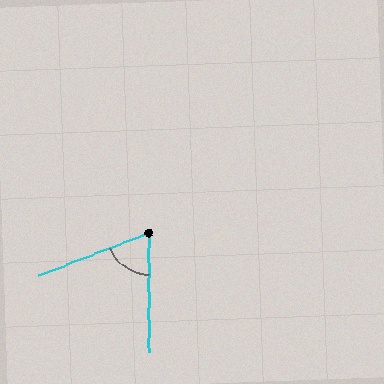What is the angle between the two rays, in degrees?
Approximately 69 degrees.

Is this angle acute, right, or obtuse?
It is acute.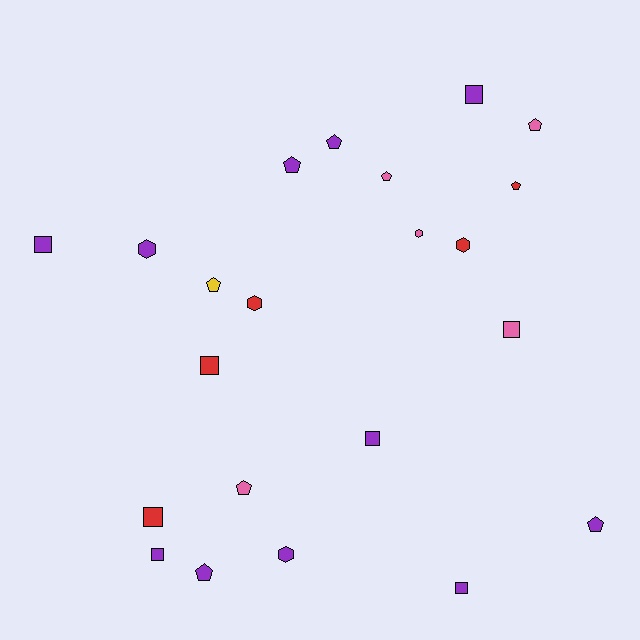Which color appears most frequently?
Purple, with 11 objects.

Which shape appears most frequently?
Pentagon, with 9 objects.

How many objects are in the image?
There are 22 objects.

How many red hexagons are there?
There are 2 red hexagons.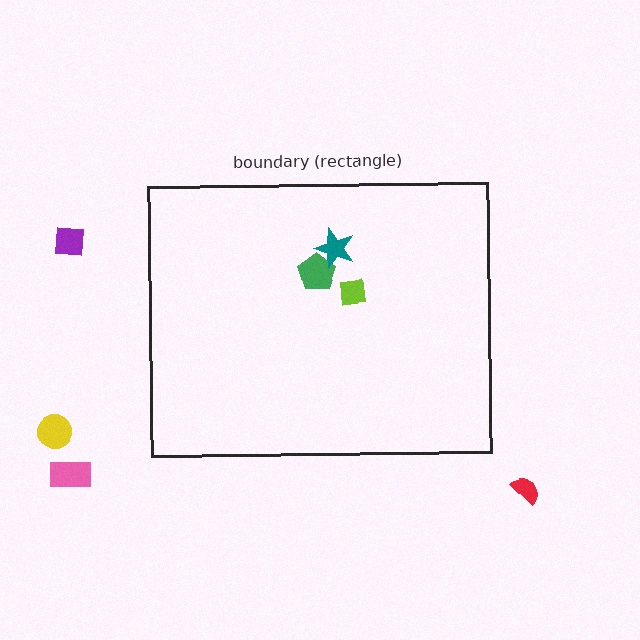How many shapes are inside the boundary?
3 inside, 4 outside.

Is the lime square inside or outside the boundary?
Inside.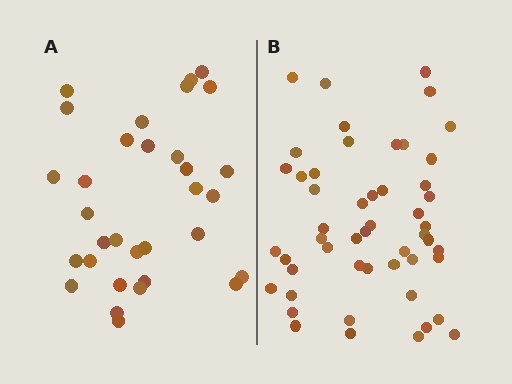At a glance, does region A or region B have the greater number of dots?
Region B (the right region) has more dots.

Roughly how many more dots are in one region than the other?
Region B has approximately 20 more dots than region A.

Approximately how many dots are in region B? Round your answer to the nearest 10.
About 50 dots. (The exact count is 51, which rounds to 50.)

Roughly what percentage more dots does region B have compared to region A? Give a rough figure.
About 60% more.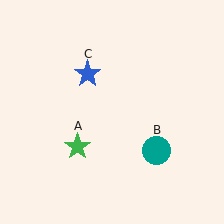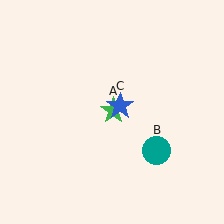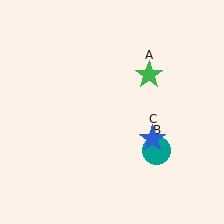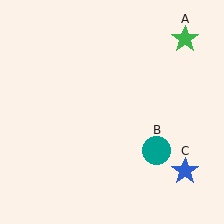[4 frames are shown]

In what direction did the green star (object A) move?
The green star (object A) moved up and to the right.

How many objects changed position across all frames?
2 objects changed position: green star (object A), blue star (object C).